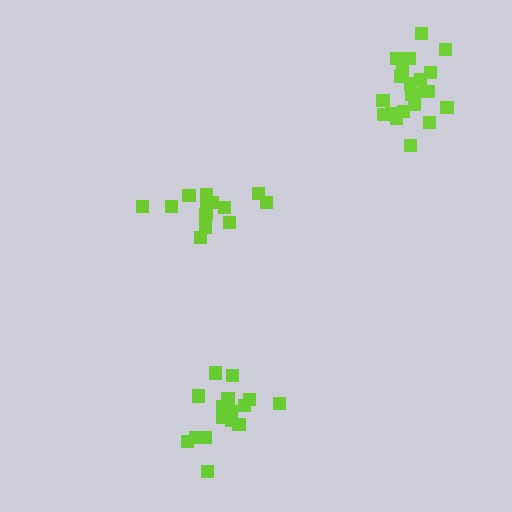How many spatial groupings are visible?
There are 3 spatial groupings.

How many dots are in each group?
Group 1: 15 dots, Group 2: 17 dots, Group 3: 21 dots (53 total).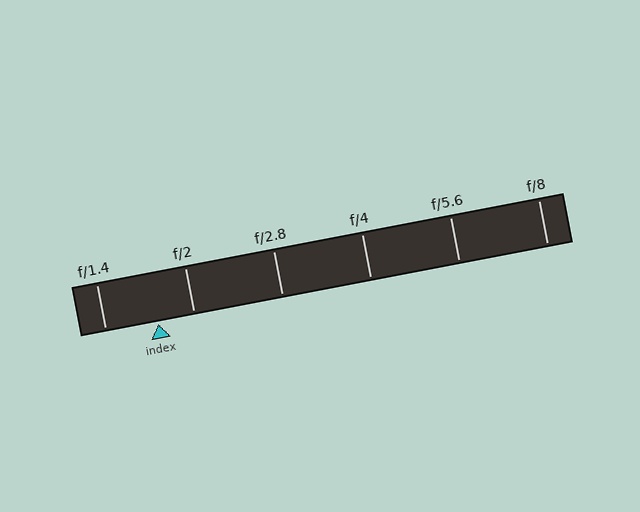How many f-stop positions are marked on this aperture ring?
There are 6 f-stop positions marked.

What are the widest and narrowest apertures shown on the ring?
The widest aperture shown is f/1.4 and the narrowest is f/8.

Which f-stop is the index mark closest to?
The index mark is closest to f/2.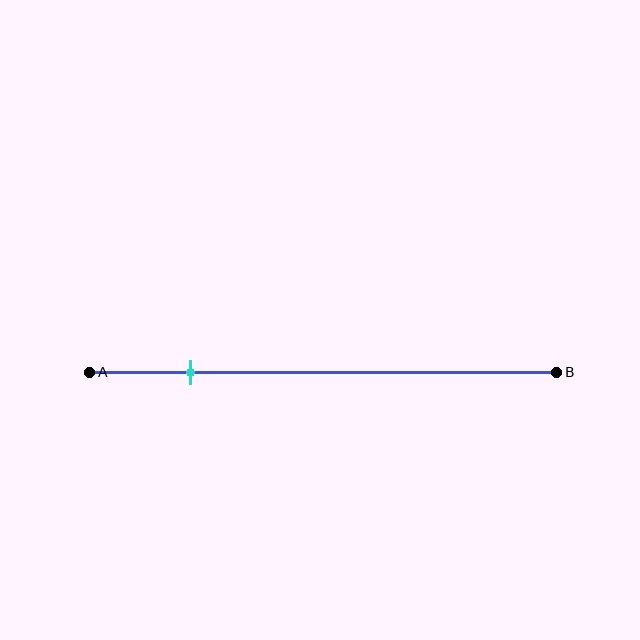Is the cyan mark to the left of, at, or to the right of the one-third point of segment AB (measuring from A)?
The cyan mark is to the left of the one-third point of segment AB.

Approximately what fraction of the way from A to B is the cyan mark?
The cyan mark is approximately 20% of the way from A to B.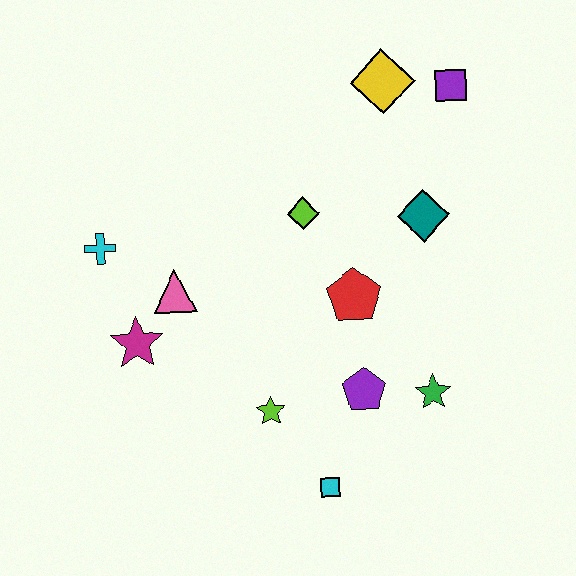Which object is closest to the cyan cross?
The pink triangle is closest to the cyan cross.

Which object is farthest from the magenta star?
The purple square is farthest from the magenta star.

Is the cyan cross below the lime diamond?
Yes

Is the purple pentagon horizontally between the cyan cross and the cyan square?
No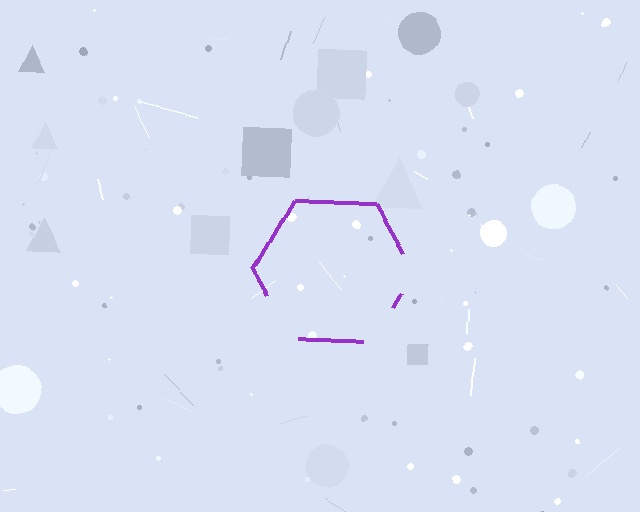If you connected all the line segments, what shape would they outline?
They would outline a hexagon.